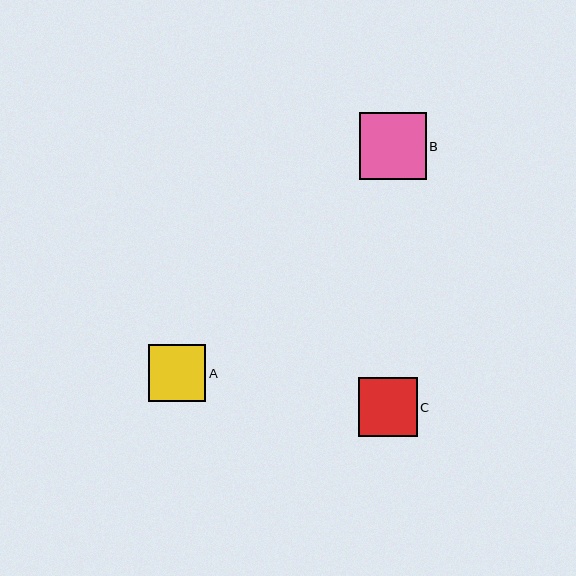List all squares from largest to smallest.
From largest to smallest: B, C, A.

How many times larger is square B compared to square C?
Square B is approximately 1.1 times the size of square C.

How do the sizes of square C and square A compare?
Square C and square A are approximately the same size.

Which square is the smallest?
Square A is the smallest with a size of approximately 57 pixels.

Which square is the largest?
Square B is the largest with a size of approximately 67 pixels.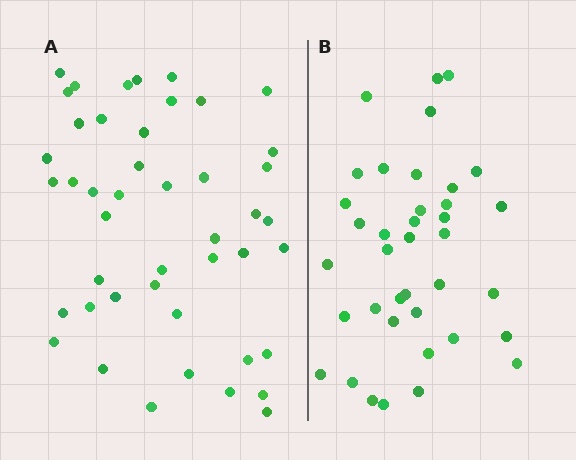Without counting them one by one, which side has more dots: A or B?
Region A (the left region) has more dots.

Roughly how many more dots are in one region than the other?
Region A has roughly 8 or so more dots than region B.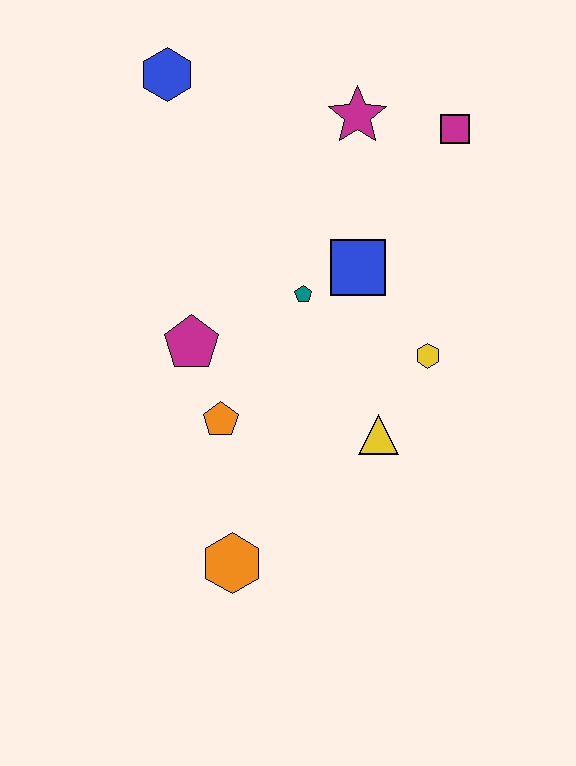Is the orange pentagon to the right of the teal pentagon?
No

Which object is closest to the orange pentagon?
The magenta pentagon is closest to the orange pentagon.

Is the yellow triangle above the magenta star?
No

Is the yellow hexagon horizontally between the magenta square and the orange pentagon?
Yes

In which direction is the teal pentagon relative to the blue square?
The teal pentagon is to the left of the blue square.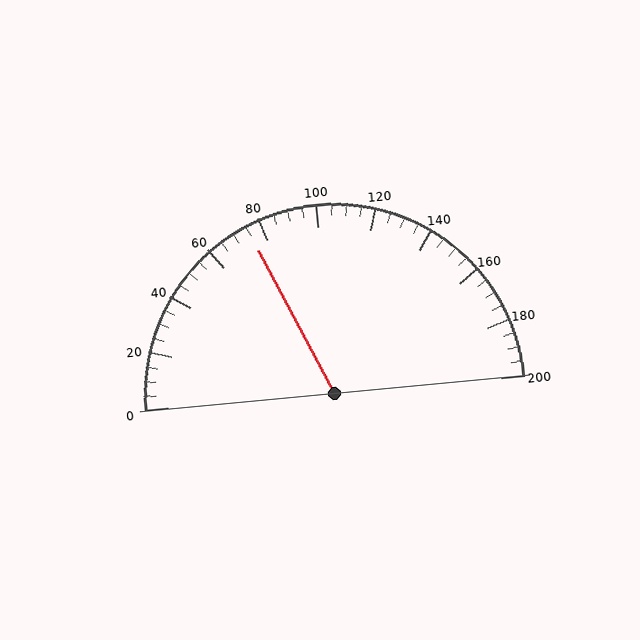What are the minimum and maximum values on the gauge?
The gauge ranges from 0 to 200.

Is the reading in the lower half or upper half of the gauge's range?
The reading is in the lower half of the range (0 to 200).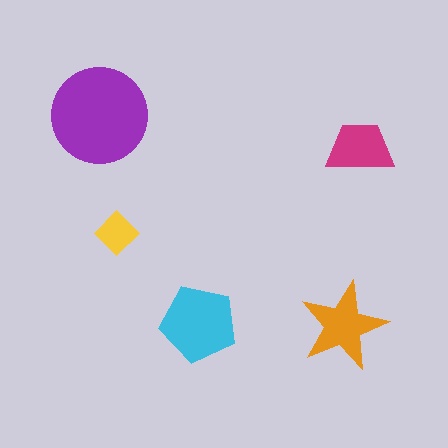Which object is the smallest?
The yellow diamond.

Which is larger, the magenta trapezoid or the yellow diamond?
The magenta trapezoid.